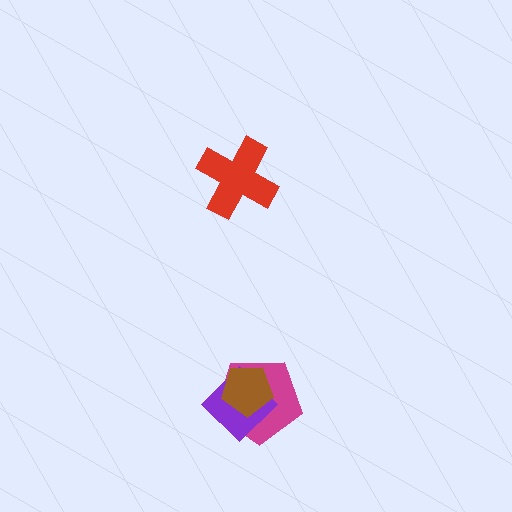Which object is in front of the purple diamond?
The brown pentagon is in front of the purple diamond.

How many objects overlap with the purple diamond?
2 objects overlap with the purple diamond.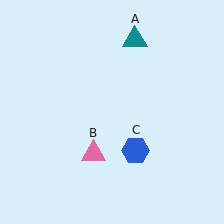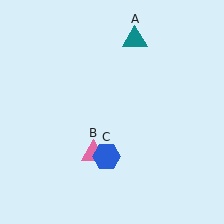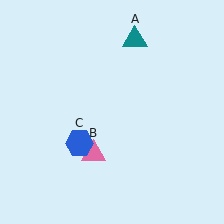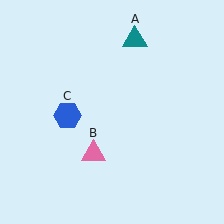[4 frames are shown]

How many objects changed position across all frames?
1 object changed position: blue hexagon (object C).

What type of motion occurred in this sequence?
The blue hexagon (object C) rotated clockwise around the center of the scene.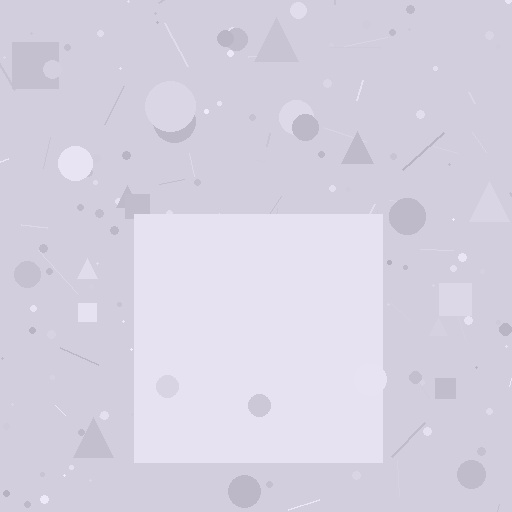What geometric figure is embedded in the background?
A square is embedded in the background.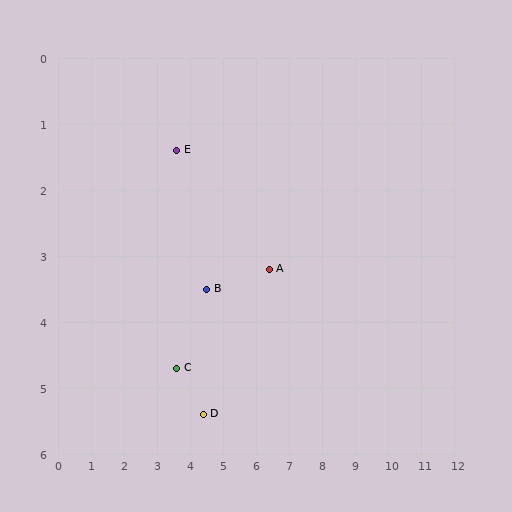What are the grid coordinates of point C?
Point C is at approximately (3.6, 4.7).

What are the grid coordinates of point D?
Point D is at approximately (4.4, 5.4).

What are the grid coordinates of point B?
Point B is at approximately (4.5, 3.5).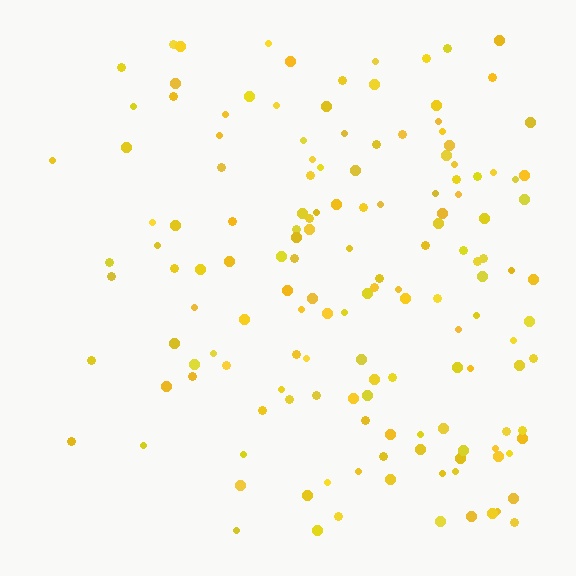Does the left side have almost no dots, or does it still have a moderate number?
Still a moderate number, just noticeably fewer than the right.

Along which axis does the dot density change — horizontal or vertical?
Horizontal.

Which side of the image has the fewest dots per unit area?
The left.